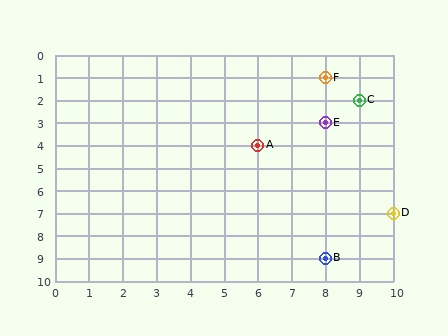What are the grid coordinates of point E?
Point E is at grid coordinates (8, 3).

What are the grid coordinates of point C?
Point C is at grid coordinates (9, 2).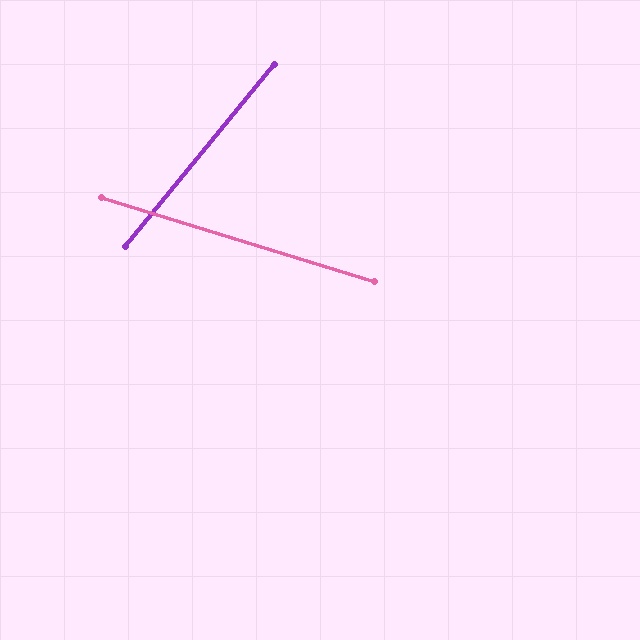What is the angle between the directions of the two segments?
Approximately 68 degrees.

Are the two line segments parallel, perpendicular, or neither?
Neither parallel nor perpendicular — they differ by about 68°.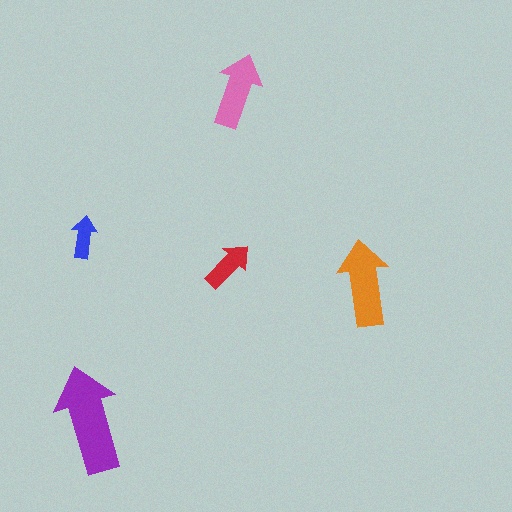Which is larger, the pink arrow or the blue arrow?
The pink one.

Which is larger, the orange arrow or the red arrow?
The orange one.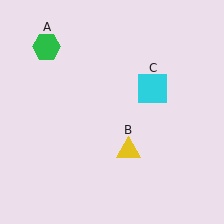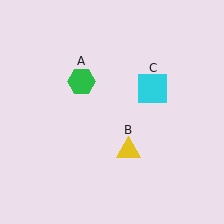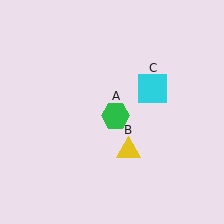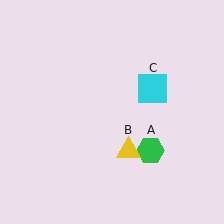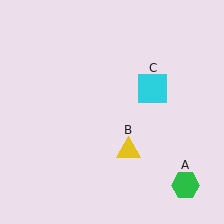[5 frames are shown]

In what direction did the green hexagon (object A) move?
The green hexagon (object A) moved down and to the right.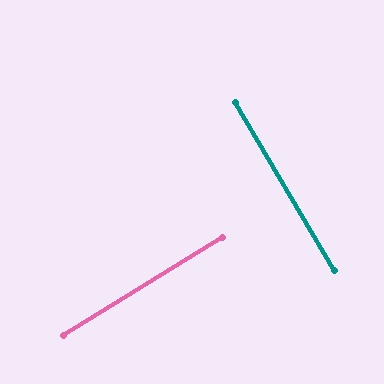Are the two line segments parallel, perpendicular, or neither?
Perpendicular — they meet at approximately 89°.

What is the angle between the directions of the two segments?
Approximately 89 degrees.